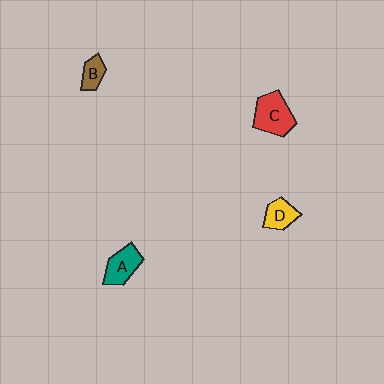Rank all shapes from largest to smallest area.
From largest to smallest: C (red), A (teal), D (yellow), B (brown).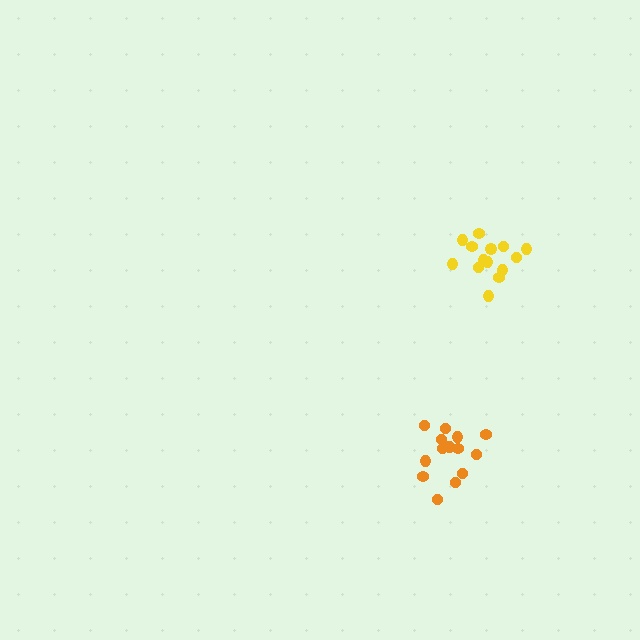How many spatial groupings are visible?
There are 2 spatial groupings.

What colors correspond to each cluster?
The clusters are colored: orange, yellow.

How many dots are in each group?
Group 1: 14 dots, Group 2: 14 dots (28 total).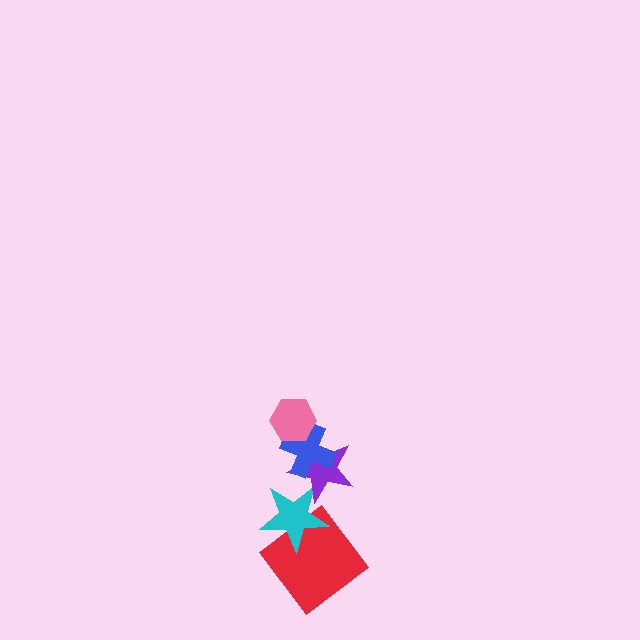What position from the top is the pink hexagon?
The pink hexagon is 1st from the top.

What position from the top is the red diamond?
The red diamond is 5th from the top.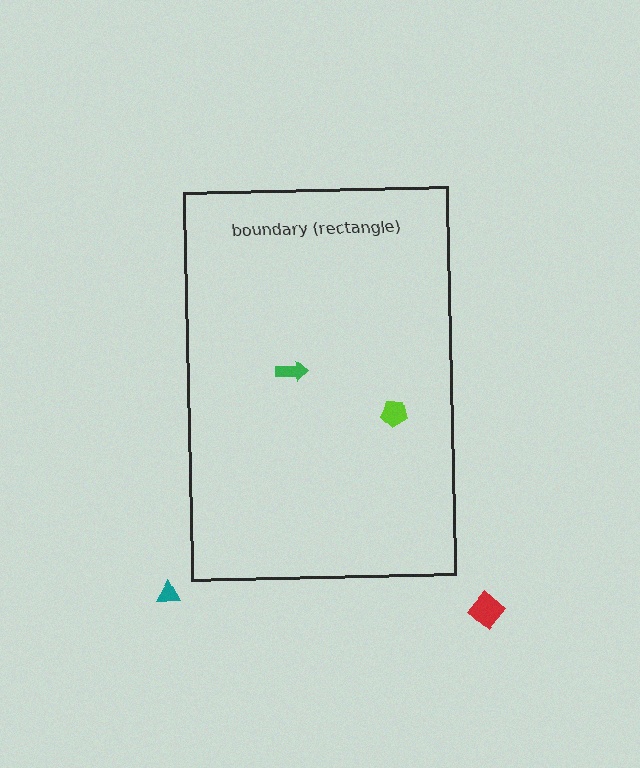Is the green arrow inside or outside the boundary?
Inside.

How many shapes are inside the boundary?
2 inside, 2 outside.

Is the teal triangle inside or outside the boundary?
Outside.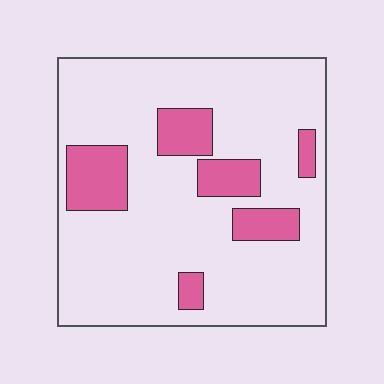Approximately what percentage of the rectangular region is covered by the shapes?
Approximately 20%.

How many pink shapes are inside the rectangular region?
6.